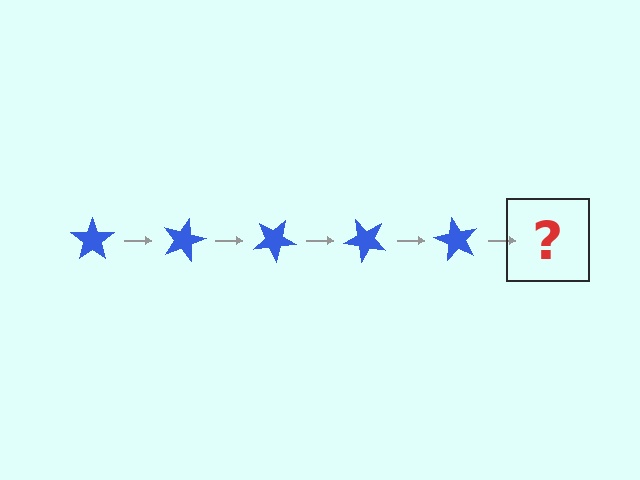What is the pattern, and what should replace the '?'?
The pattern is that the star rotates 15 degrees each step. The '?' should be a blue star rotated 75 degrees.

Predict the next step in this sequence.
The next step is a blue star rotated 75 degrees.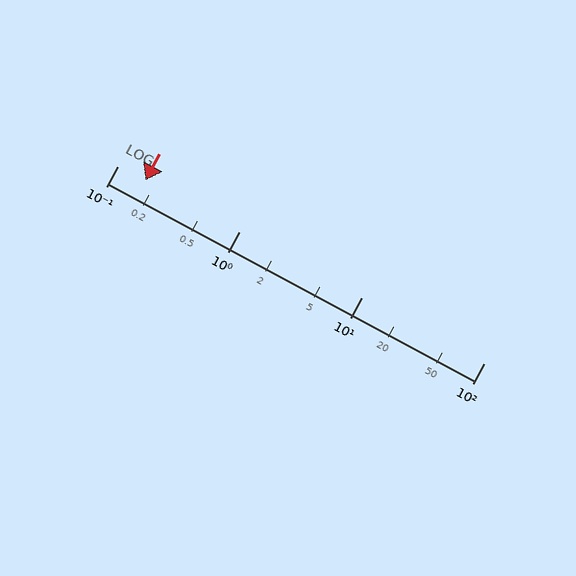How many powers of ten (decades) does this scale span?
The scale spans 3 decades, from 0.1 to 100.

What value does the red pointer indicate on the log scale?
The pointer indicates approximately 0.17.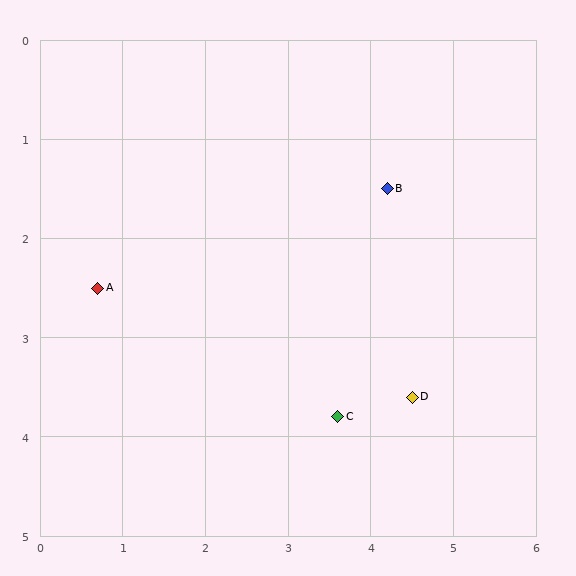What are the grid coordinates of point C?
Point C is at approximately (3.6, 3.8).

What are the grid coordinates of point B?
Point B is at approximately (4.2, 1.5).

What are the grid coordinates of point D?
Point D is at approximately (4.5, 3.6).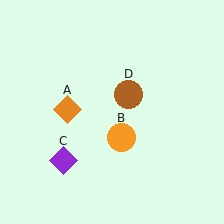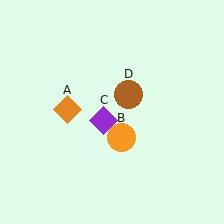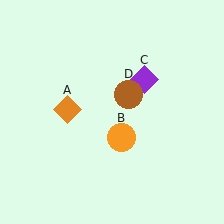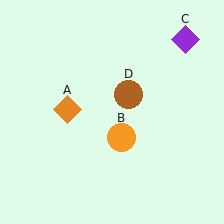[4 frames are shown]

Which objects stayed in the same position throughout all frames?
Orange diamond (object A) and orange circle (object B) and brown circle (object D) remained stationary.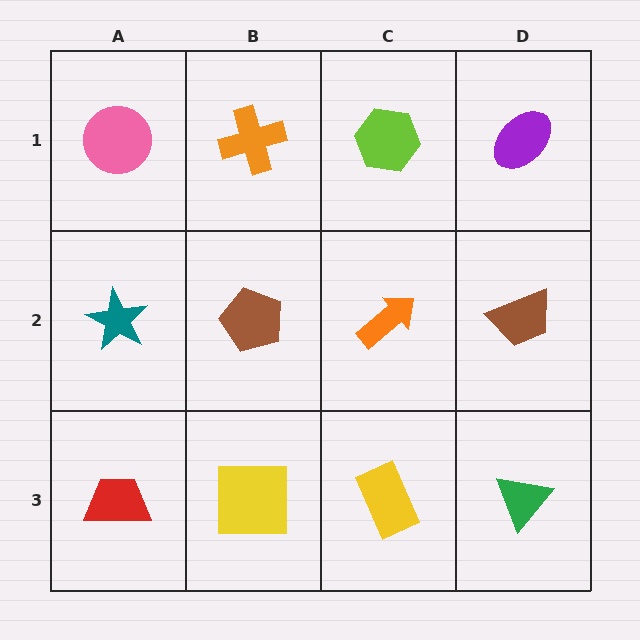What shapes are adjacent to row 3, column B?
A brown pentagon (row 2, column B), a red trapezoid (row 3, column A), a yellow rectangle (row 3, column C).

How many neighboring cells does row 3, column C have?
3.